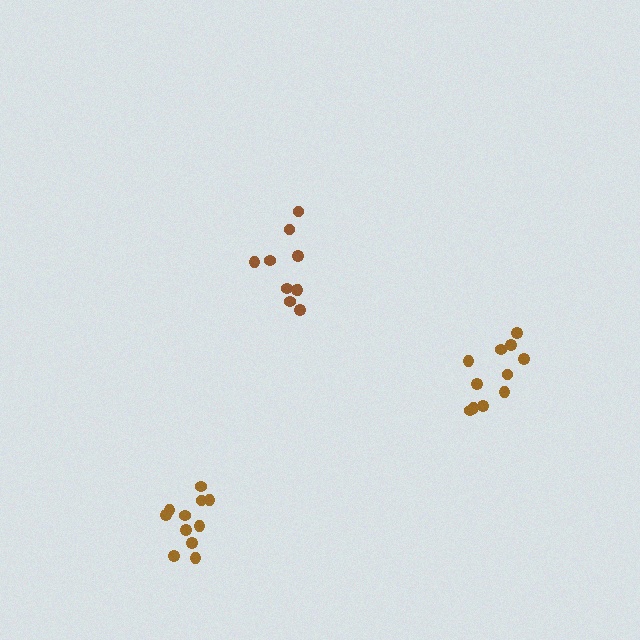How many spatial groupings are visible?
There are 3 spatial groupings.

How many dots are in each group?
Group 1: 10 dots, Group 2: 11 dots, Group 3: 11 dots (32 total).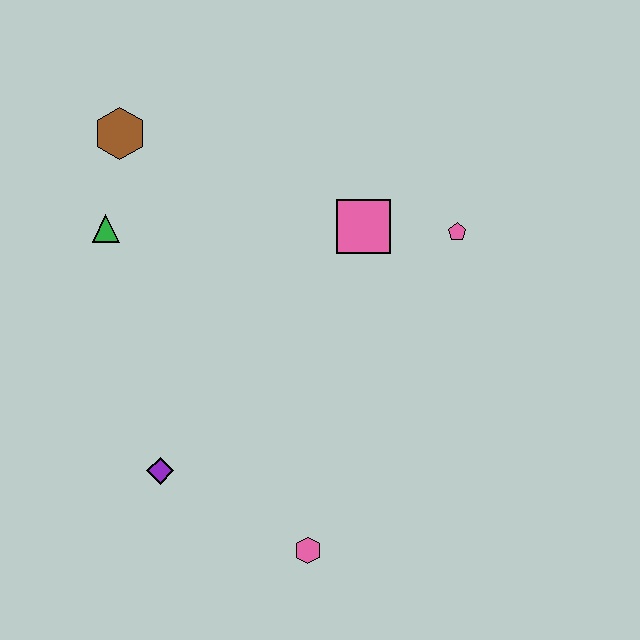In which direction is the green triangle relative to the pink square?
The green triangle is to the left of the pink square.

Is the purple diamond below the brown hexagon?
Yes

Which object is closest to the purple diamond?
The pink hexagon is closest to the purple diamond.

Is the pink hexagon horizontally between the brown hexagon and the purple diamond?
No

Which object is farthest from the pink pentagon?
The purple diamond is farthest from the pink pentagon.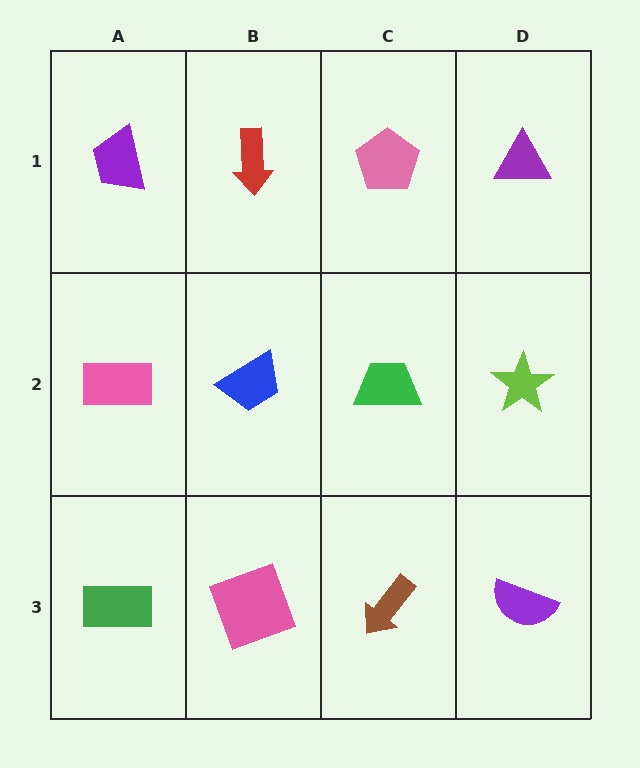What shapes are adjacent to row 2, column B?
A red arrow (row 1, column B), a pink square (row 3, column B), a pink rectangle (row 2, column A), a green trapezoid (row 2, column C).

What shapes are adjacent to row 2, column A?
A purple trapezoid (row 1, column A), a green rectangle (row 3, column A), a blue trapezoid (row 2, column B).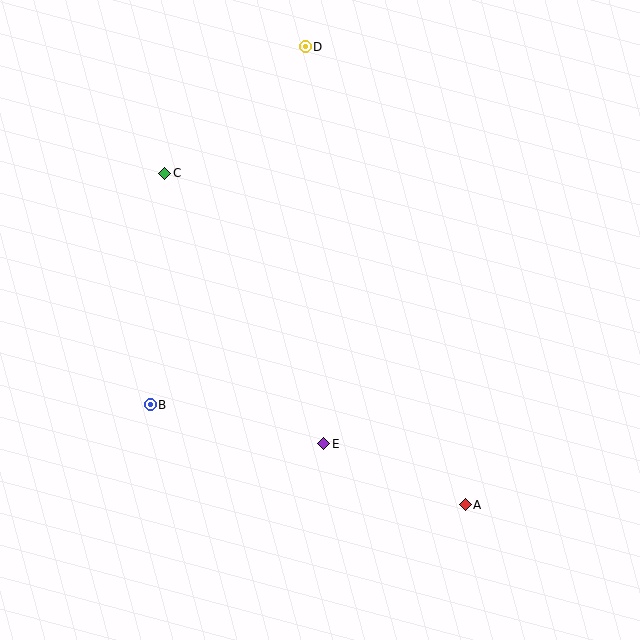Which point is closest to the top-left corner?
Point C is closest to the top-left corner.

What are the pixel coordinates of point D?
Point D is at (305, 47).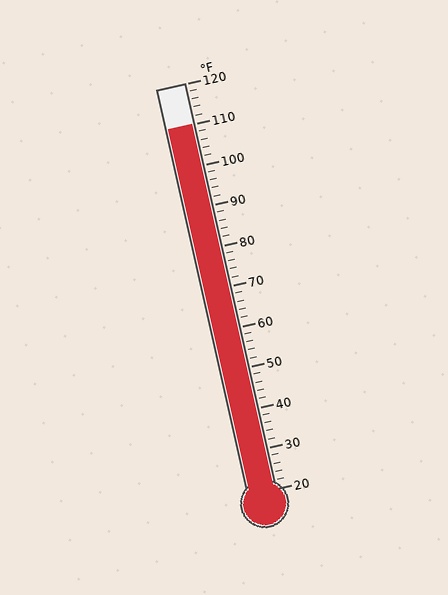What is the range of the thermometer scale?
The thermometer scale ranges from 20°F to 120°F.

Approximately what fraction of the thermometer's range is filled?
The thermometer is filled to approximately 90% of its range.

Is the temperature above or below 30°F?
The temperature is above 30°F.